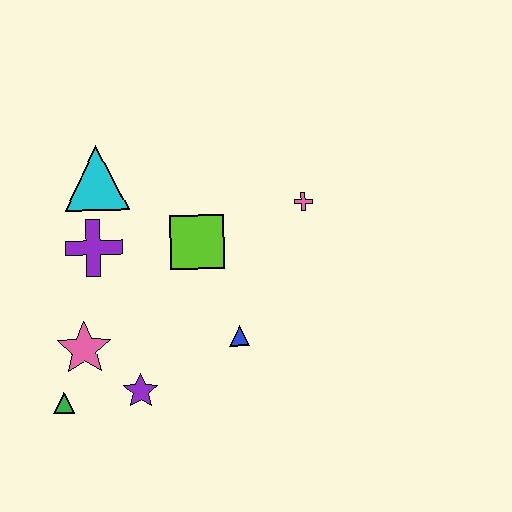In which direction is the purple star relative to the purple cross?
The purple star is below the purple cross.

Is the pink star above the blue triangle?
No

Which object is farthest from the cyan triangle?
The green triangle is farthest from the cyan triangle.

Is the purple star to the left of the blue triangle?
Yes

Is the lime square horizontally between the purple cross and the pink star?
No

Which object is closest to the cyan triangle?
The purple cross is closest to the cyan triangle.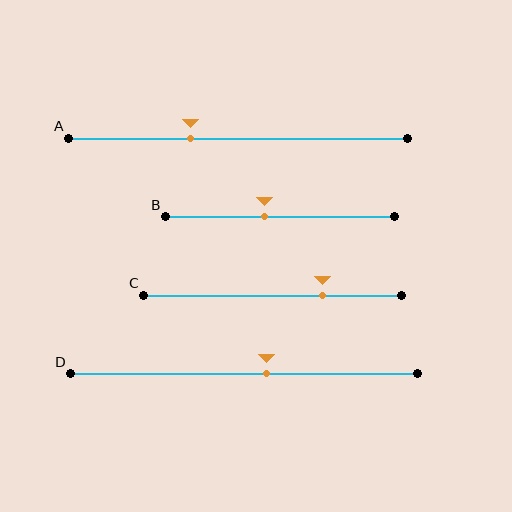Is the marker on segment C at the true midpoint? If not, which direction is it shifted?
No, the marker on segment C is shifted to the right by about 20% of the segment length.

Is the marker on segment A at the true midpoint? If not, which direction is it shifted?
No, the marker on segment A is shifted to the left by about 14% of the segment length.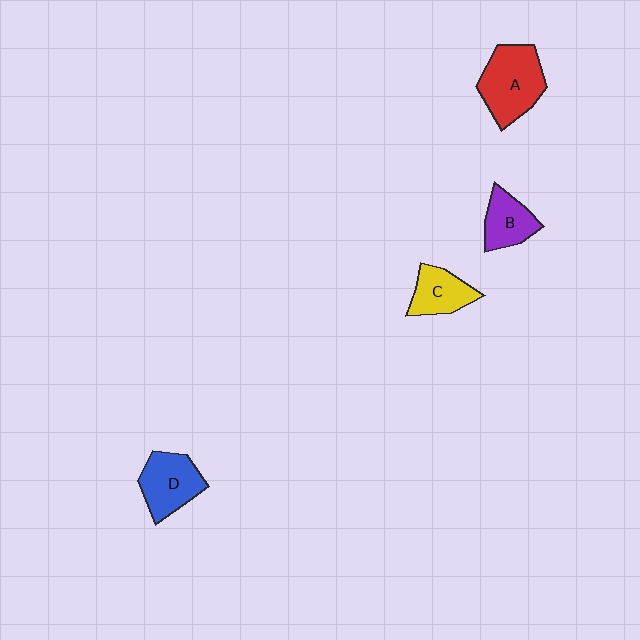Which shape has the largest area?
Shape A (red).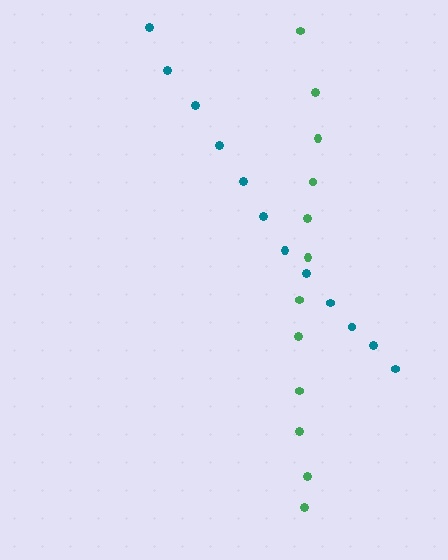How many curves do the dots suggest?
There are 2 distinct paths.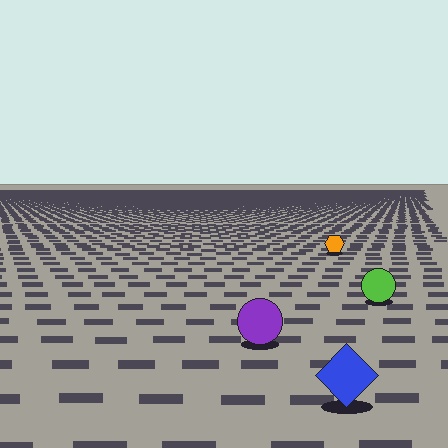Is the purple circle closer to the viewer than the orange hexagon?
Yes. The purple circle is closer — you can tell from the texture gradient: the ground texture is coarser near it.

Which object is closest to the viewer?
The blue diamond is closest. The texture marks near it are larger and more spread out.